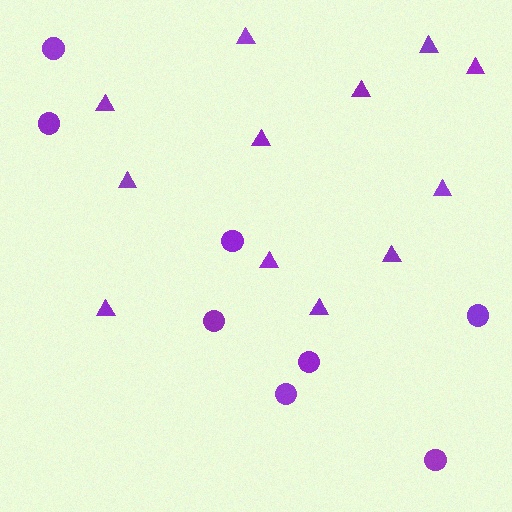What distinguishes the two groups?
There are 2 groups: one group of triangles (12) and one group of circles (8).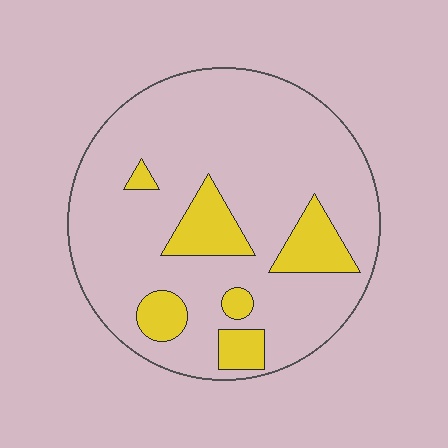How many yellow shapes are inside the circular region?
6.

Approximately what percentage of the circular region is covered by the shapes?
Approximately 15%.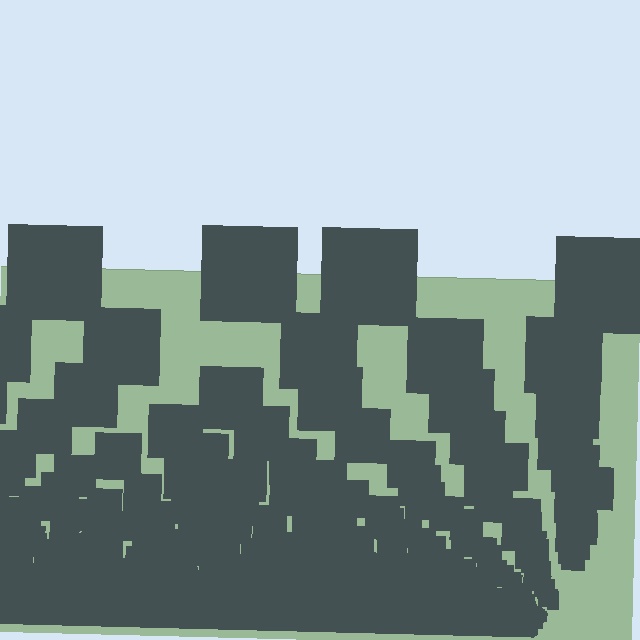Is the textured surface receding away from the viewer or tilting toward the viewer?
The surface appears to tilt toward the viewer. Texture elements get larger and sparser toward the top.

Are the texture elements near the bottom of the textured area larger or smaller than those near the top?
Smaller. The gradient is inverted — elements near the bottom are smaller and denser.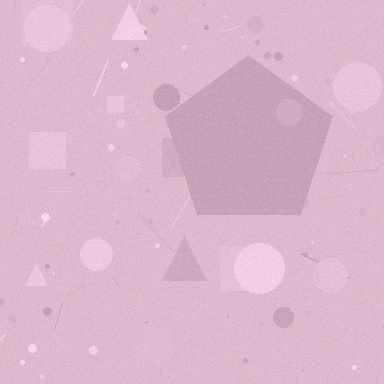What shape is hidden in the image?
A pentagon is hidden in the image.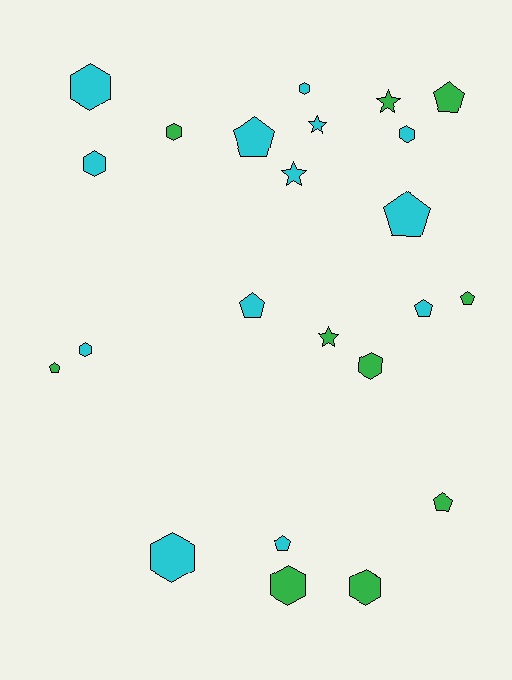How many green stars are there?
There are 2 green stars.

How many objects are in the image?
There are 23 objects.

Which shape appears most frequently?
Hexagon, with 10 objects.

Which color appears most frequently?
Cyan, with 13 objects.